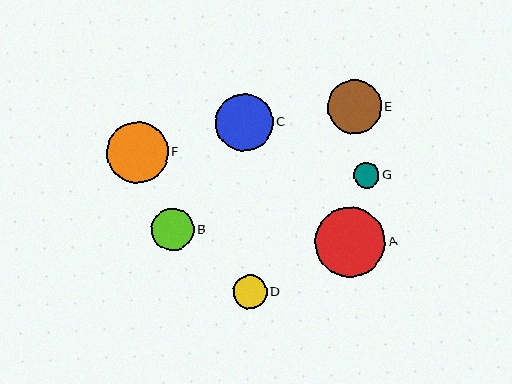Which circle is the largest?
Circle A is the largest with a size of approximately 70 pixels.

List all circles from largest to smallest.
From largest to smallest: A, F, C, E, B, D, G.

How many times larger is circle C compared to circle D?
Circle C is approximately 1.7 times the size of circle D.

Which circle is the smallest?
Circle G is the smallest with a size of approximately 26 pixels.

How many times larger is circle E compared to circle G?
Circle E is approximately 2.1 times the size of circle G.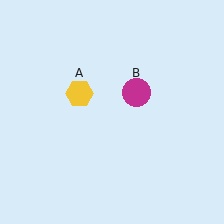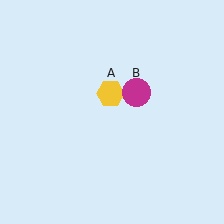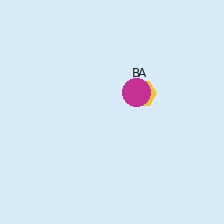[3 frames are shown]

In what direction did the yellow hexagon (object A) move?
The yellow hexagon (object A) moved right.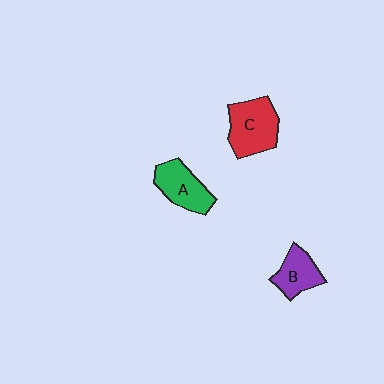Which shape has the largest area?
Shape C (red).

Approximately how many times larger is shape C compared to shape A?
Approximately 1.2 times.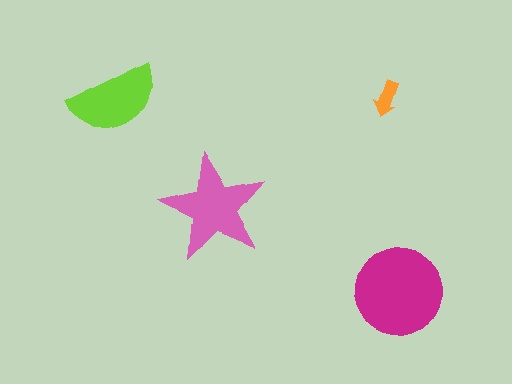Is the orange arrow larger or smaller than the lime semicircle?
Smaller.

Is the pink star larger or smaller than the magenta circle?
Smaller.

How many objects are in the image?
There are 4 objects in the image.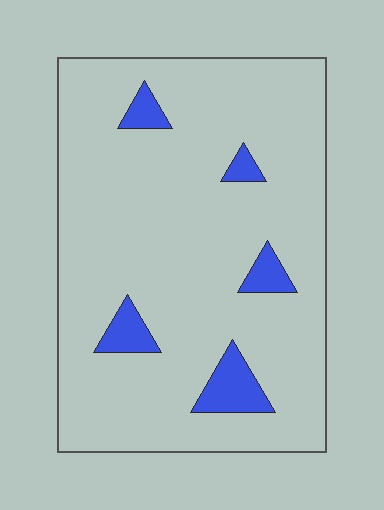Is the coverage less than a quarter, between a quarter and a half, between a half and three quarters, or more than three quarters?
Less than a quarter.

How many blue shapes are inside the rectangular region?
5.